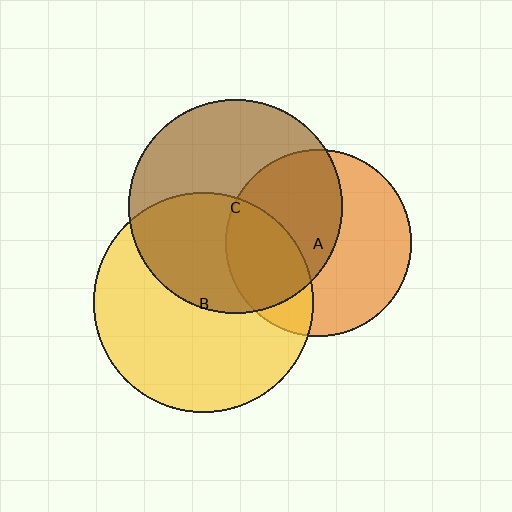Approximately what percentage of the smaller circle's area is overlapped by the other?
Approximately 50%.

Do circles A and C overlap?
Yes.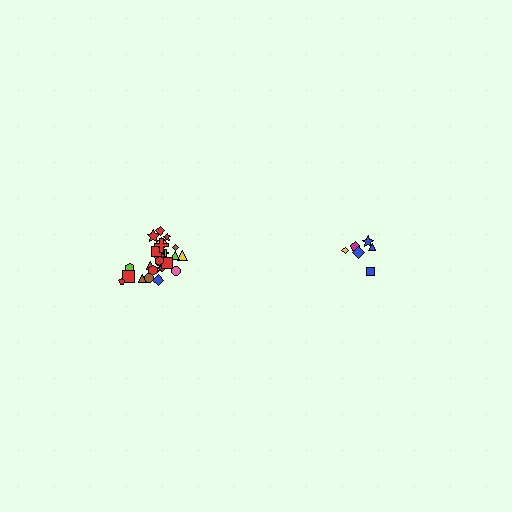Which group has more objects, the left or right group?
The left group.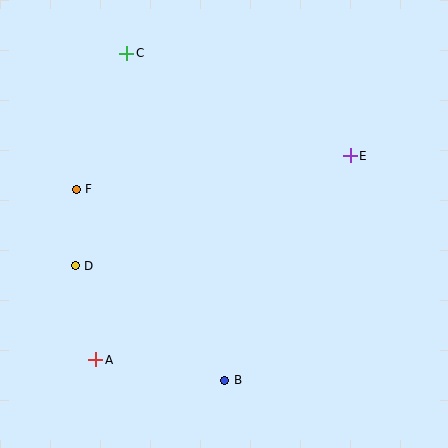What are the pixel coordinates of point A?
Point A is at (96, 360).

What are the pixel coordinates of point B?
Point B is at (225, 380).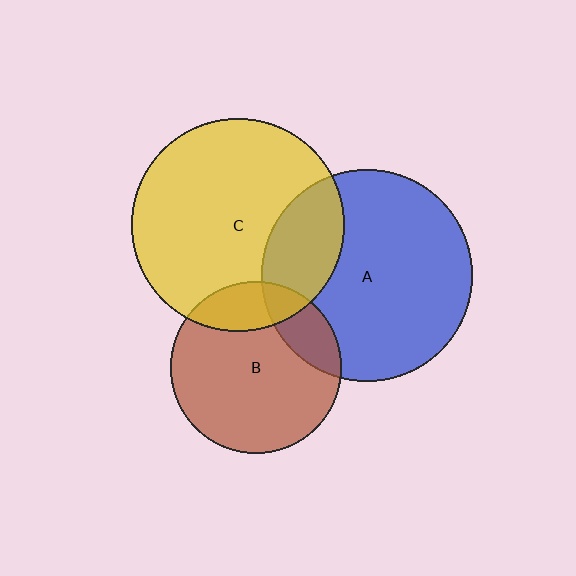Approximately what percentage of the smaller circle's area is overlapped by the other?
Approximately 20%.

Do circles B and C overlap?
Yes.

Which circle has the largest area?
Circle C (yellow).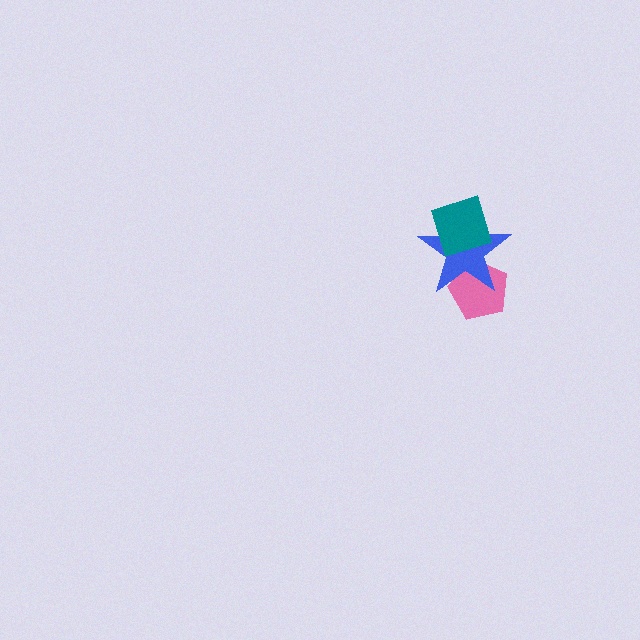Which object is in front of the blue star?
The teal diamond is in front of the blue star.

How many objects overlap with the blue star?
2 objects overlap with the blue star.